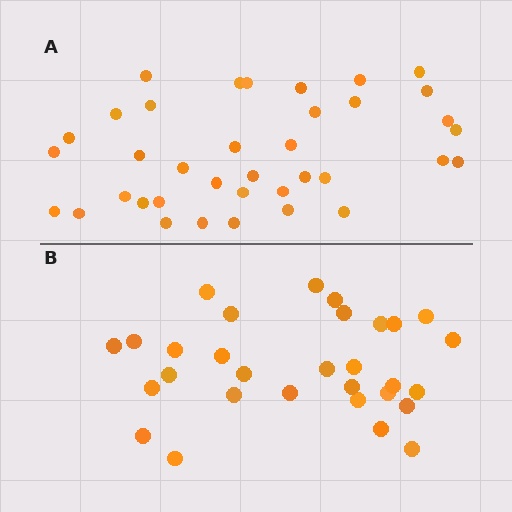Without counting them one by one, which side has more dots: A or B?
Region A (the top region) has more dots.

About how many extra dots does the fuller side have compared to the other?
Region A has roughly 8 or so more dots than region B.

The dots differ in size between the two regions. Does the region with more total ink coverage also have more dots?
No. Region B has more total ink coverage because its dots are larger, but region A actually contains more individual dots. Total area can be misleading — the number of items is what matters here.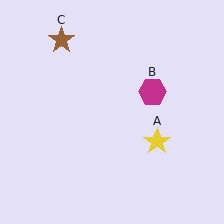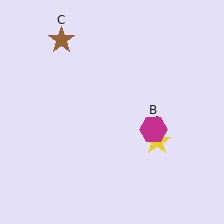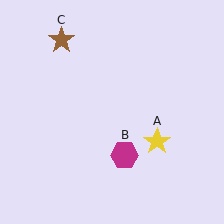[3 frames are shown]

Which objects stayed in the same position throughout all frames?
Yellow star (object A) and brown star (object C) remained stationary.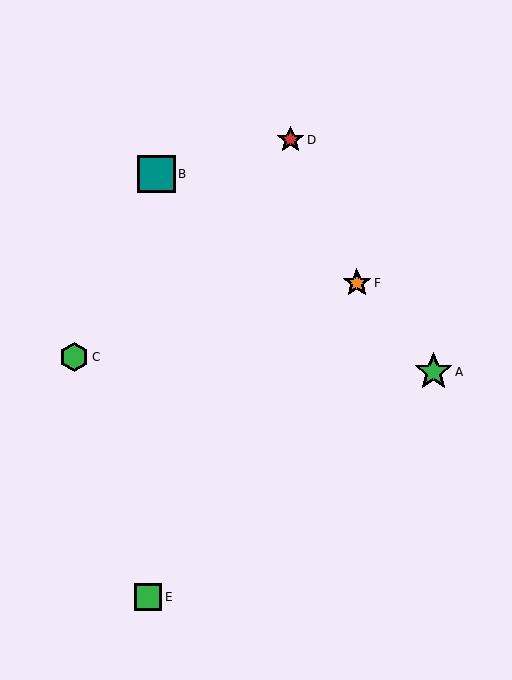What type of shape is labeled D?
Shape D is a red star.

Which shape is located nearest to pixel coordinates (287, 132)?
The red star (labeled D) at (290, 140) is nearest to that location.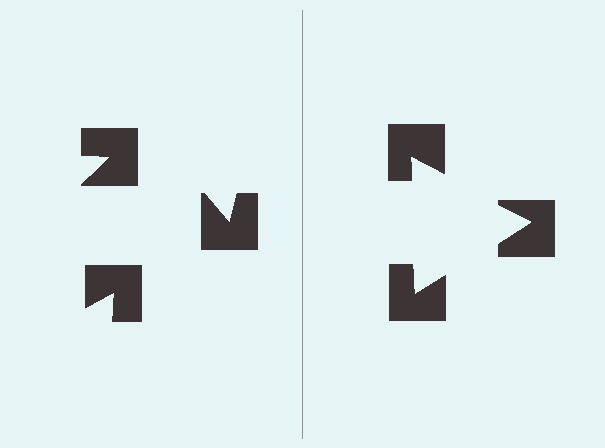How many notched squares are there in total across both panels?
6 — 3 on each side.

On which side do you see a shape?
An illusory triangle appears on the right side. On the left side the wedge cuts are rotated, so no coherent shape forms.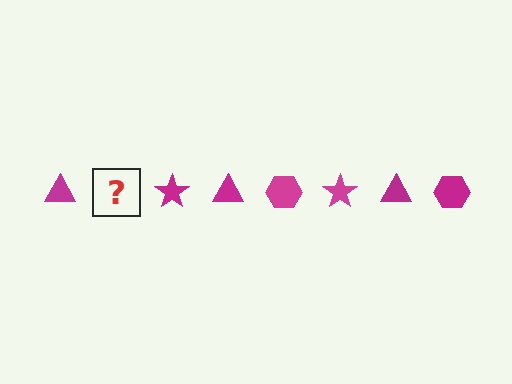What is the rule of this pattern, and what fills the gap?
The rule is that the pattern cycles through triangle, hexagon, star shapes in magenta. The gap should be filled with a magenta hexagon.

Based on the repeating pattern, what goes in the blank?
The blank should be a magenta hexagon.